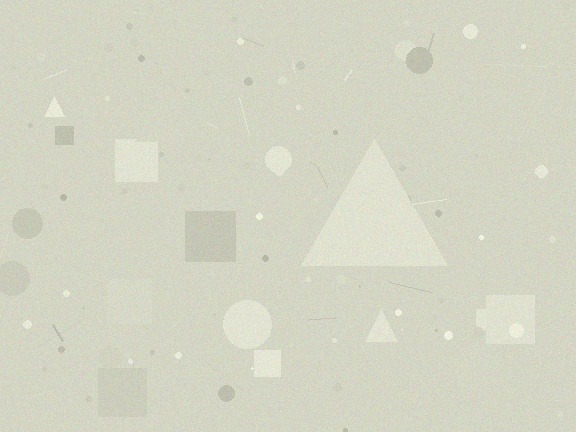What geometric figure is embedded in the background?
A triangle is embedded in the background.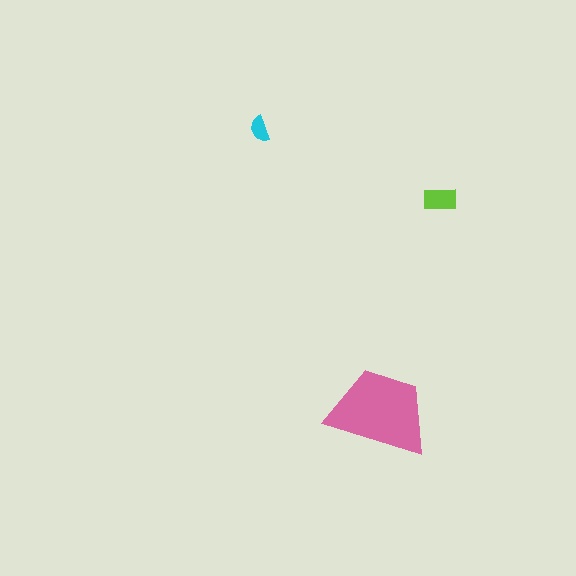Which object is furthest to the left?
The cyan semicircle is leftmost.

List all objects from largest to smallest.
The pink trapezoid, the lime rectangle, the cyan semicircle.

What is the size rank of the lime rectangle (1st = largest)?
2nd.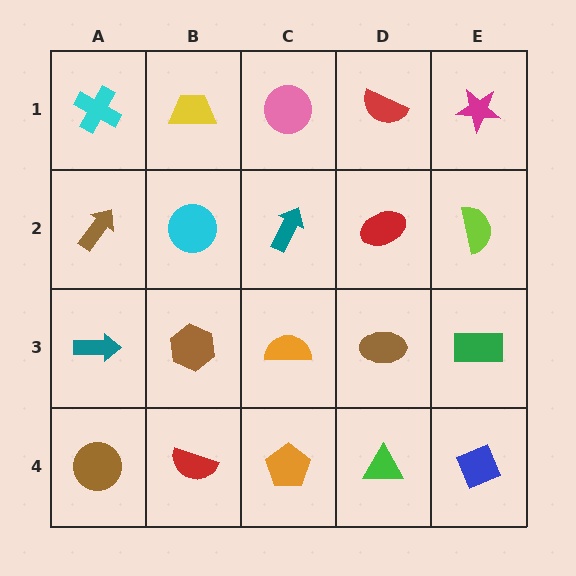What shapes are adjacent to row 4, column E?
A green rectangle (row 3, column E), a green triangle (row 4, column D).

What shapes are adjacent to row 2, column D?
A red semicircle (row 1, column D), a brown ellipse (row 3, column D), a teal arrow (row 2, column C), a lime semicircle (row 2, column E).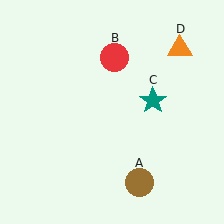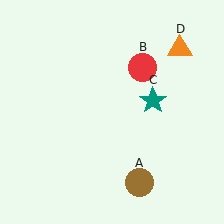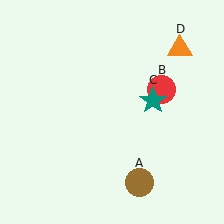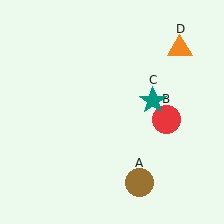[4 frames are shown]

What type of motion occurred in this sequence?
The red circle (object B) rotated clockwise around the center of the scene.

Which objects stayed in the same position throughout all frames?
Brown circle (object A) and teal star (object C) and orange triangle (object D) remained stationary.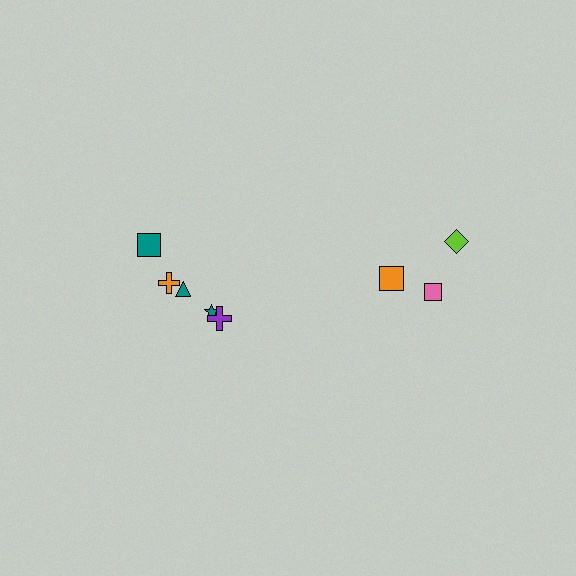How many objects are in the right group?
There are 3 objects.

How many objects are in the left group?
There are 5 objects.